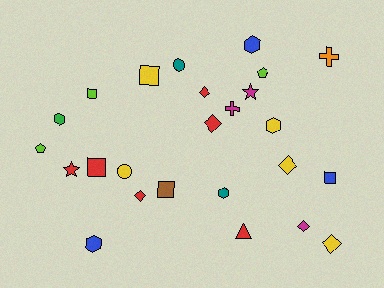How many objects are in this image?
There are 25 objects.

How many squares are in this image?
There are 5 squares.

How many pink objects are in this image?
There are no pink objects.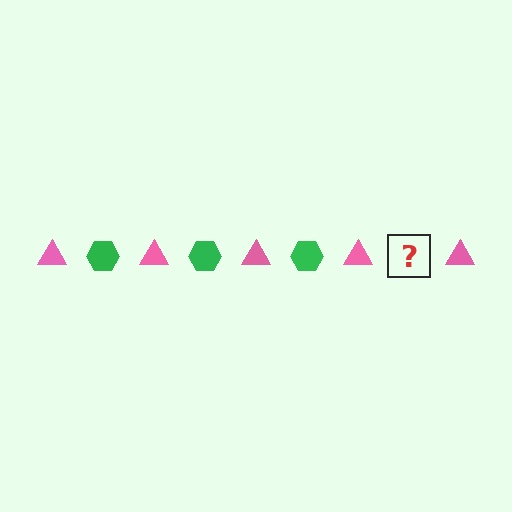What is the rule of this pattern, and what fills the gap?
The rule is that the pattern alternates between pink triangle and green hexagon. The gap should be filled with a green hexagon.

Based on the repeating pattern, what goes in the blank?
The blank should be a green hexagon.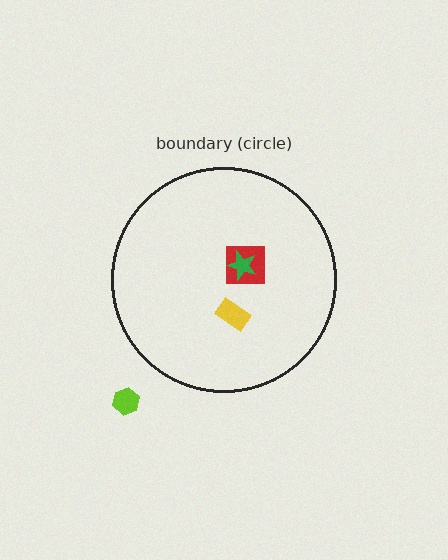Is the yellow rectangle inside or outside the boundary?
Inside.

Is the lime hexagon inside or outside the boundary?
Outside.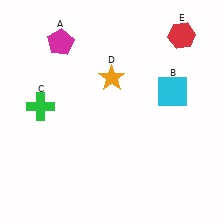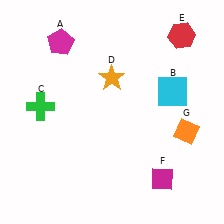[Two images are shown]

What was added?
A magenta diamond (F), an orange diamond (G) were added in Image 2.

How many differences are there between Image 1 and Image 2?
There are 2 differences between the two images.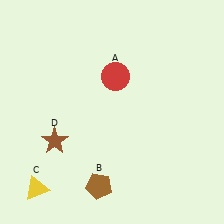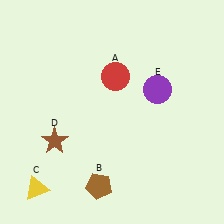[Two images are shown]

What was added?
A purple circle (E) was added in Image 2.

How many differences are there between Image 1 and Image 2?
There is 1 difference between the two images.